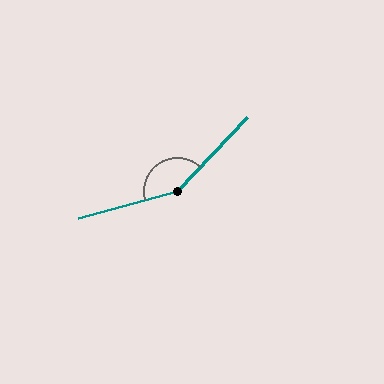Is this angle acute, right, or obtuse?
It is obtuse.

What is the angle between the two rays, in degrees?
Approximately 149 degrees.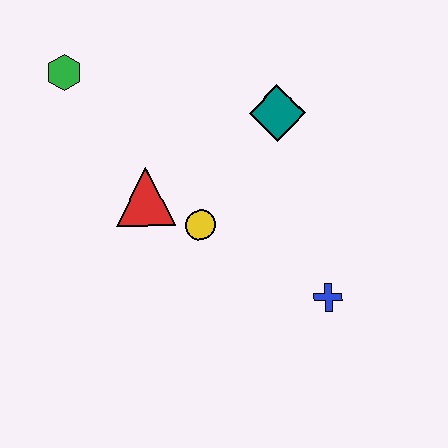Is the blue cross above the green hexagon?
No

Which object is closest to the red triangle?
The yellow circle is closest to the red triangle.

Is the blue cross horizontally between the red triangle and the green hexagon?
No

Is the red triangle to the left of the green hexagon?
No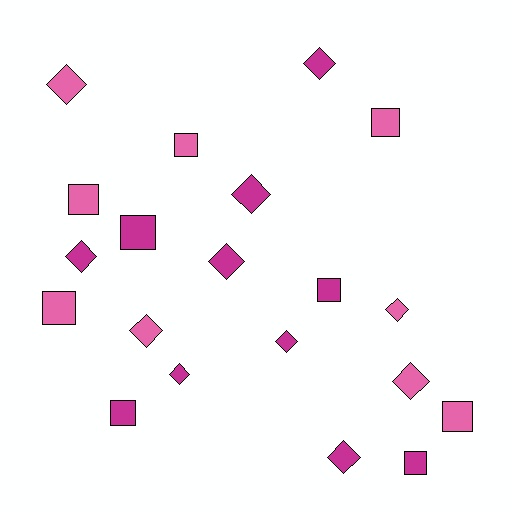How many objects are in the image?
There are 20 objects.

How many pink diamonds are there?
There are 4 pink diamonds.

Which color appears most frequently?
Magenta, with 11 objects.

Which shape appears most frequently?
Diamond, with 11 objects.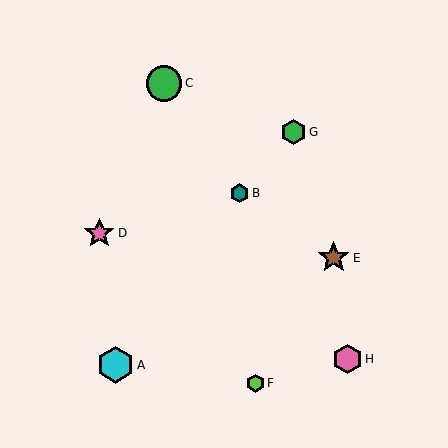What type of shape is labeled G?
Shape G is a green hexagon.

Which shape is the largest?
The cyan hexagon (labeled A) is the largest.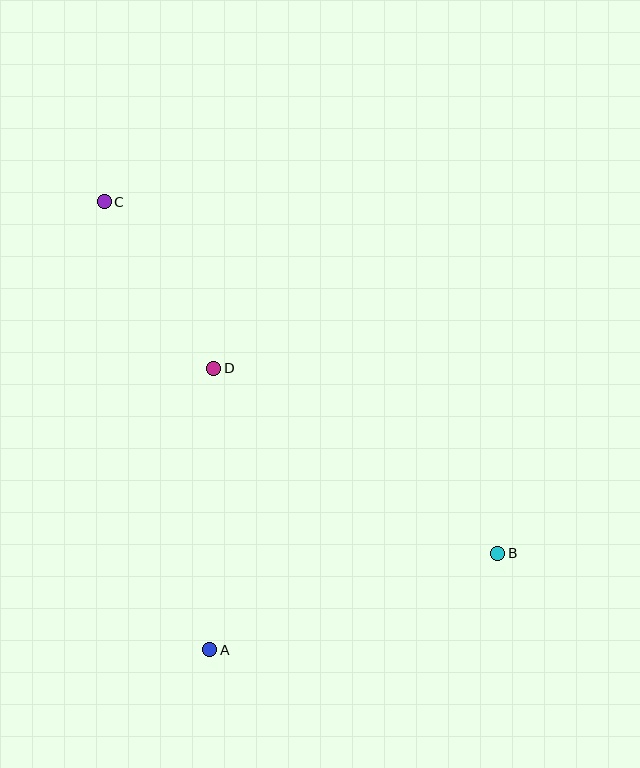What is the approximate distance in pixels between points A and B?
The distance between A and B is approximately 304 pixels.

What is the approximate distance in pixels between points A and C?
The distance between A and C is approximately 460 pixels.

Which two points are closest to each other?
Points C and D are closest to each other.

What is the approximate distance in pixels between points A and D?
The distance between A and D is approximately 281 pixels.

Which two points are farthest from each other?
Points B and C are farthest from each other.